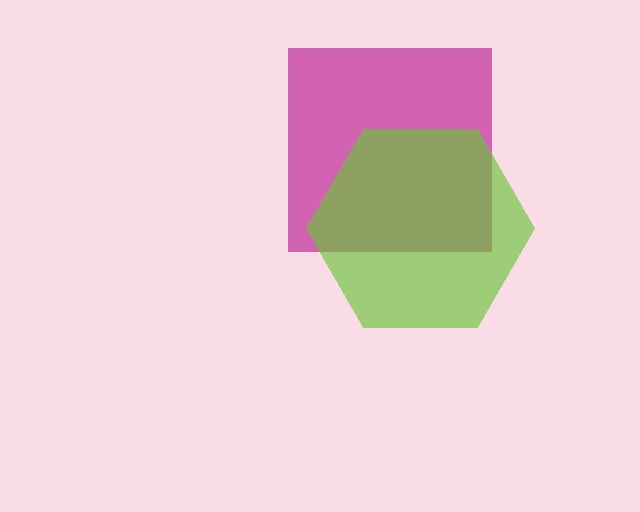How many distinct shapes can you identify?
There are 2 distinct shapes: a magenta square, a lime hexagon.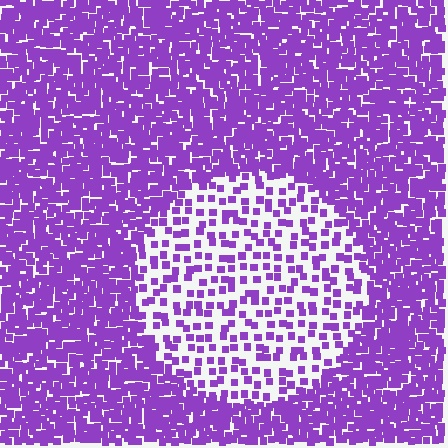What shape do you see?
I see a circle.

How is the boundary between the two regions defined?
The boundary is defined by a change in element density (approximately 2.8x ratio). All elements are the same color, size, and shape.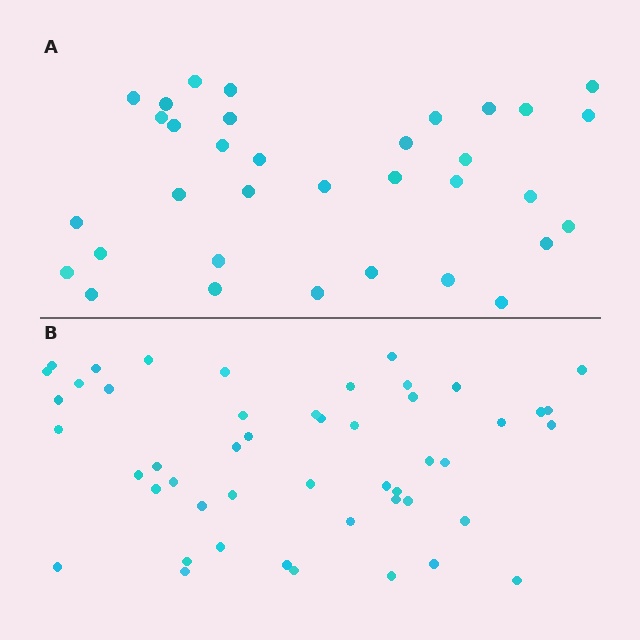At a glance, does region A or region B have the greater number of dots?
Region B (the bottom region) has more dots.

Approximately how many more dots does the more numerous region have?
Region B has approximately 15 more dots than region A.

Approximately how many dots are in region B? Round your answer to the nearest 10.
About 50 dots. (The exact count is 49, which rounds to 50.)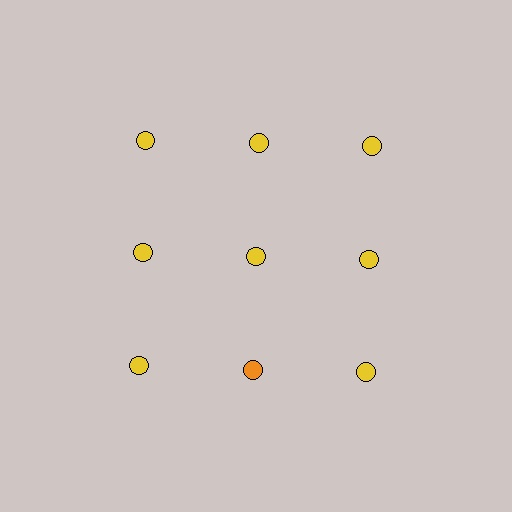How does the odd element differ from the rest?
It has a different color: orange instead of yellow.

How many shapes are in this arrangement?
There are 9 shapes arranged in a grid pattern.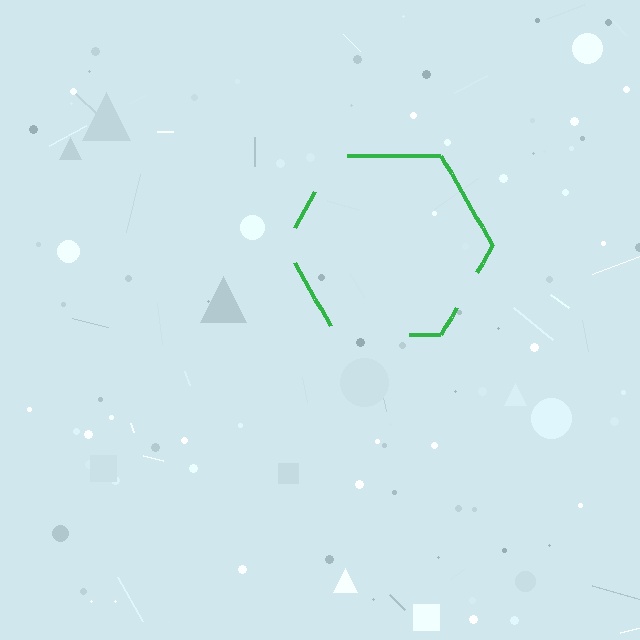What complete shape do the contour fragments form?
The contour fragments form a hexagon.